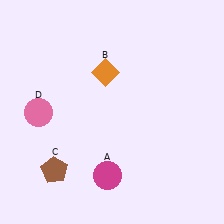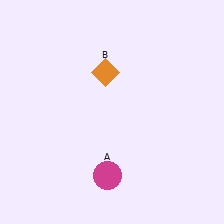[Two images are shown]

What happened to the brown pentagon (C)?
The brown pentagon (C) was removed in Image 2. It was in the bottom-left area of Image 1.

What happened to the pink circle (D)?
The pink circle (D) was removed in Image 2. It was in the bottom-left area of Image 1.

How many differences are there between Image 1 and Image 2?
There are 2 differences between the two images.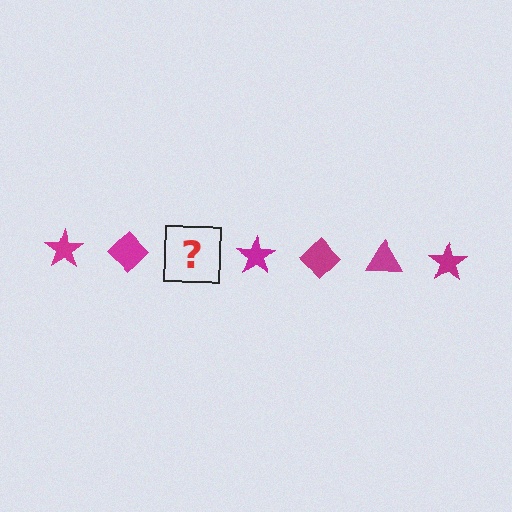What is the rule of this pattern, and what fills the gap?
The rule is that the pattern cycles through star, diamond, triangle shapes in magenta. The gap should be filled with a magenta triangle.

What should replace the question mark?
The question mark should be replaced with a magenta triangle.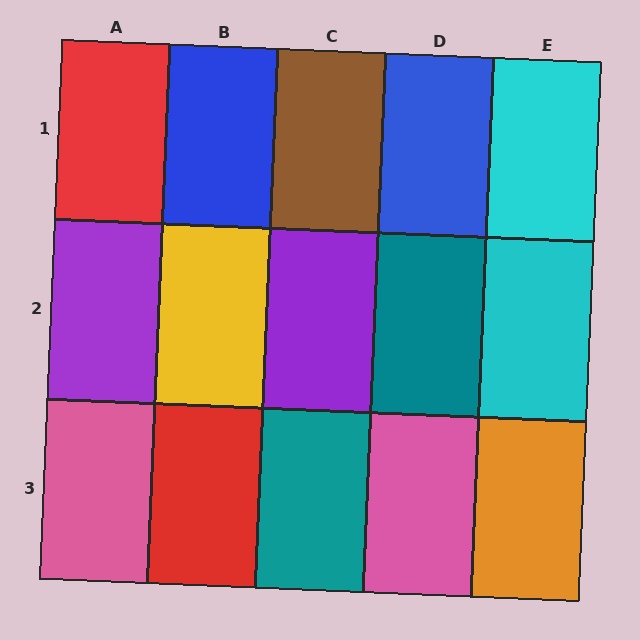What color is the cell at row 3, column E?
Orange.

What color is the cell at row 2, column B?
Yellow.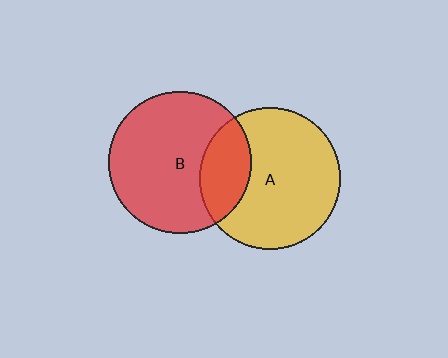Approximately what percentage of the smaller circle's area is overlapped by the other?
Approximately 25%.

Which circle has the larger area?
Circle B (red).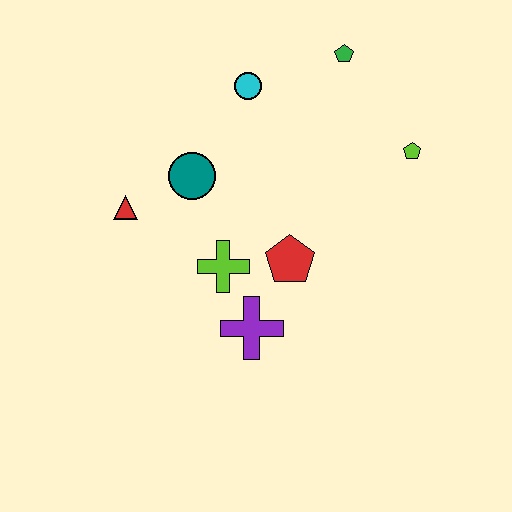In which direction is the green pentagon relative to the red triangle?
The green pentagon is to the right of the red triangle.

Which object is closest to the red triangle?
The teal circle is closest to the red triangle.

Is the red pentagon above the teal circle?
No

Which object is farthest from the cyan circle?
The purple cross is farthest from the cyan circle.